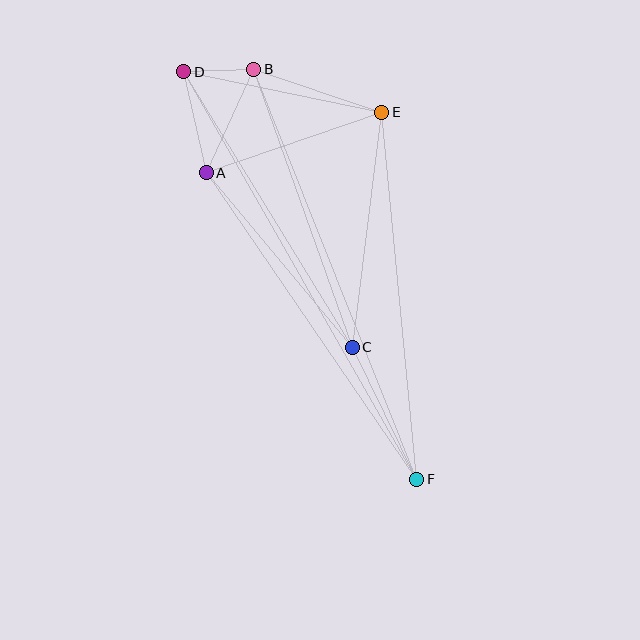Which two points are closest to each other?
Points B and D are closest to each other.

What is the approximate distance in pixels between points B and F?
The distance between B and F is approximately 441 pixels.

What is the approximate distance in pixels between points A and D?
The distance between A and D is approximately 103 pixels.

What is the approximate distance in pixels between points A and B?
The distance between A and B is approximately 114 pixels.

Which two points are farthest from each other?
Points D and F are farthest from each other.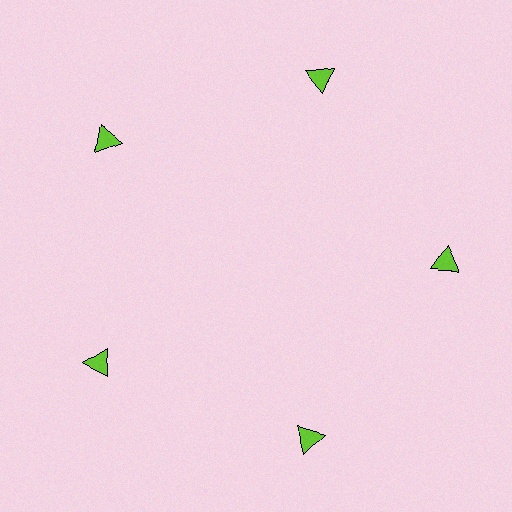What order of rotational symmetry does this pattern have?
This pattern has 5-fold rotational symmetry.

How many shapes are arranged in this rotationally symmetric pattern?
There are 5 shapes, arranged in 5 groups of 1.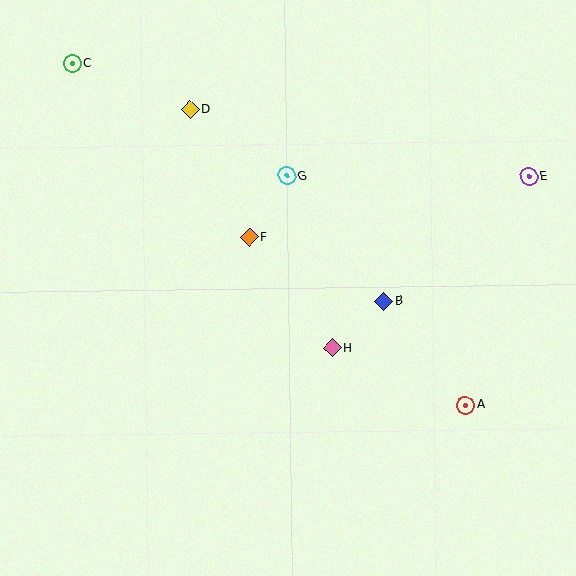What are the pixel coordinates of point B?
Point B is at (384, 301).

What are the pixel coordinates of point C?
Point C is at (72, 63).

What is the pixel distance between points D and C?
The distance between D and C is 127 pixels.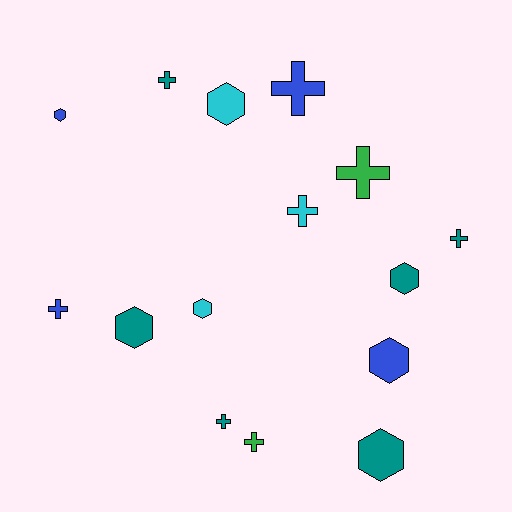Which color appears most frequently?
Teal, with 6 objects.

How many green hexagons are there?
There are no green hexagons.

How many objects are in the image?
There are 15 objects.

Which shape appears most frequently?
Cross, with 8 objects.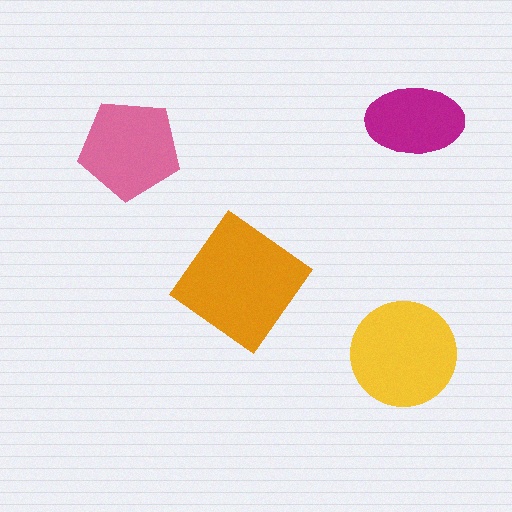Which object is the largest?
The orange diamond.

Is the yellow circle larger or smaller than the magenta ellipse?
Larger.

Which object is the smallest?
The magenta ellipse.